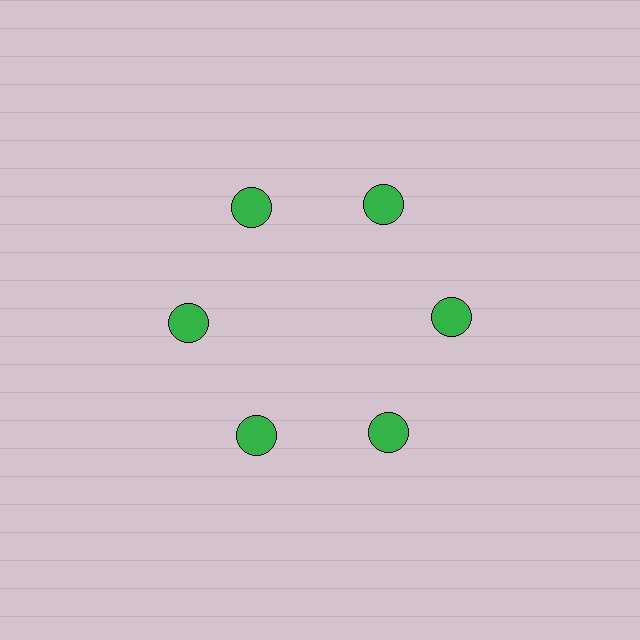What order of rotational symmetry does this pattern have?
This pattern has 6-fold rotational symmetry.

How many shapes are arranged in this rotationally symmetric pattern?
There are 6 shapes, arranged in 6 groups of 1.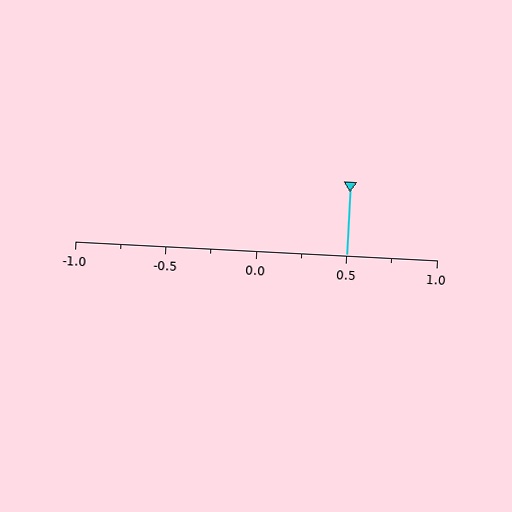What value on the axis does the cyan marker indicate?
The marker indicates approximately 0.5.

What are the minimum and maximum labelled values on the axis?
The axis runs from -1.0 to 1.0.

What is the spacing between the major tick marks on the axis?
The major ticks are spaced 0.5 apart.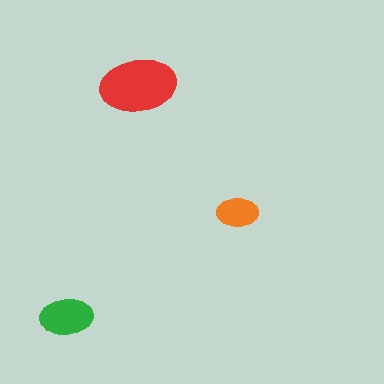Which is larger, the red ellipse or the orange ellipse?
The red one.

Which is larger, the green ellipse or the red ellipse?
The red one.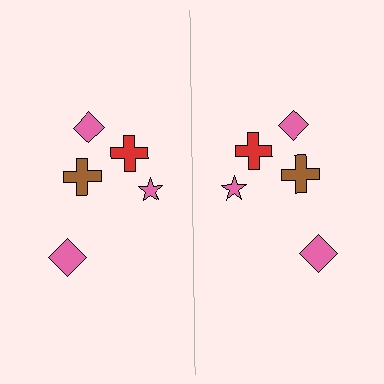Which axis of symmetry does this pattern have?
The pattern has a vertical axis of symmetry running through the center of the image.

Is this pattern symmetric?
Yes, this pattern has bilateral (reflection) symmetry.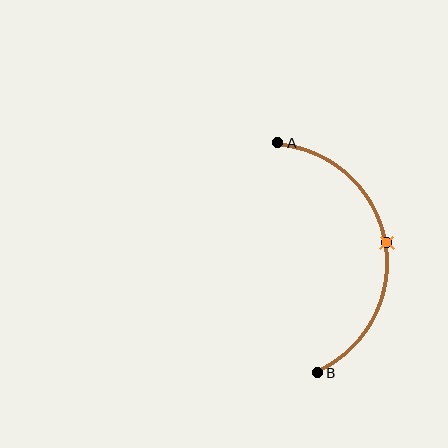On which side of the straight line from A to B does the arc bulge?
The arc bulges to the right of the straight line connecting A and B.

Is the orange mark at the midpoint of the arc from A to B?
Yes. The orange mark lies on the arc at equal arc-length from both A and B — it is the arc midpoint.